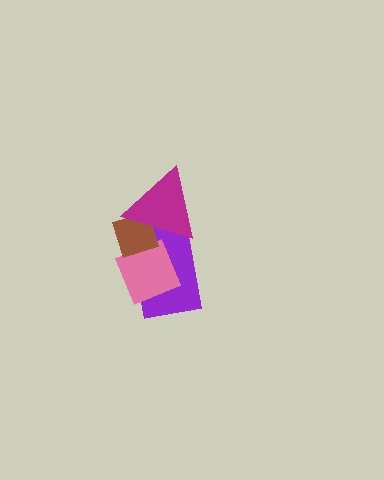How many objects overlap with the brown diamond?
3 objects overlap with the brown diamond.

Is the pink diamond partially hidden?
Yes, it is partially covered by another shape.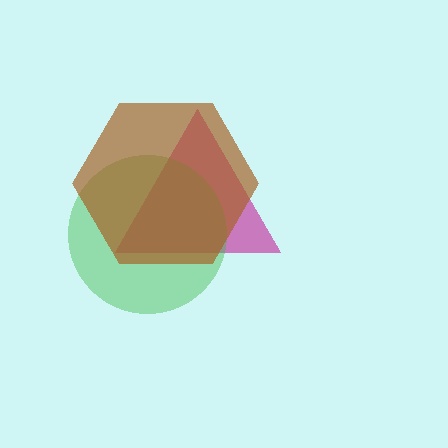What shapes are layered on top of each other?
The layered shapes are: a magenta triangle, a green circle, a brown hexagon.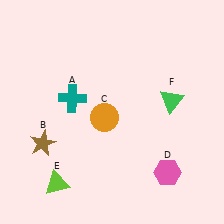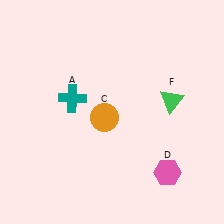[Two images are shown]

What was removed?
The brown star (B), the lime triangle (E) were removed in Image 2.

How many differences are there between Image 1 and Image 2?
There are 2 differences between the two images.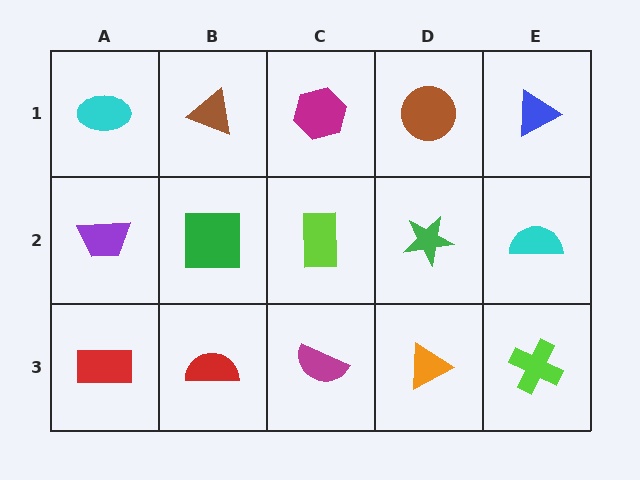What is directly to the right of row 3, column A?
A red semicircle.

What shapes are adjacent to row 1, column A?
A purple trapezoid (row 2, column A), a brown triangle (row 1, column B).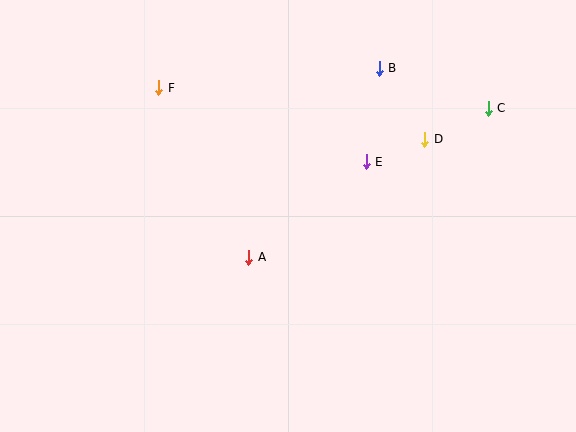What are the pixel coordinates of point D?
Point D is at (425, 139).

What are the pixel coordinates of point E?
Point E is at (366, 162).